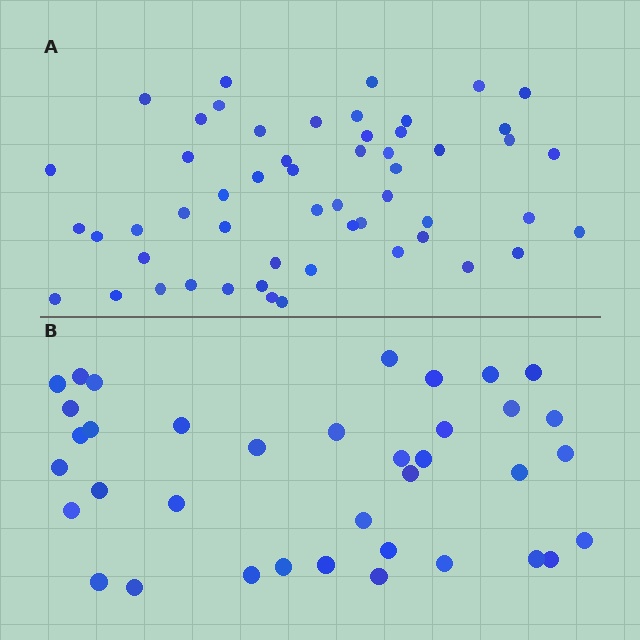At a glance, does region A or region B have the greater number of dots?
Region A (the top region) has more dots.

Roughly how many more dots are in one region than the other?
Region A has approximately 15 more dots than region B.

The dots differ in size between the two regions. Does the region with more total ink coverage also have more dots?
No. Region B has more total ink coverage because its dots are larger, but region A actually contains more individual dots. Total area can be misleading — the number of items is what matters here.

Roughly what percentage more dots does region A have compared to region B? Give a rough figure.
About 45% more.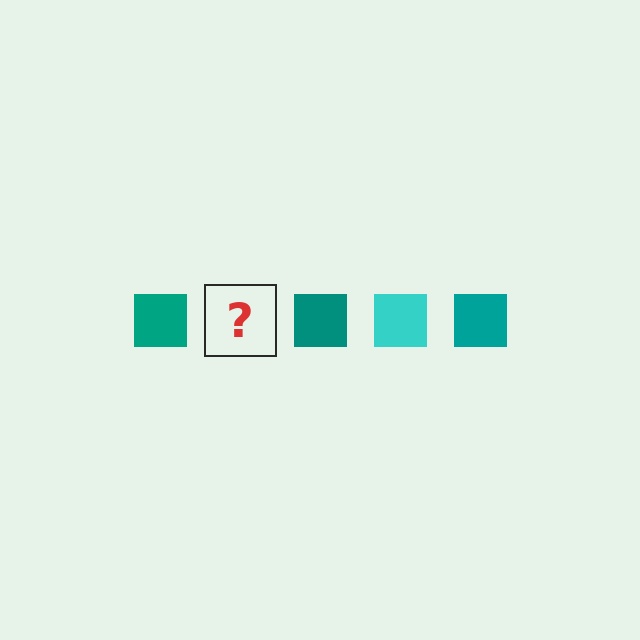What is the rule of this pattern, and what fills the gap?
The rule is that the pattern cycles through teal, cyan squares. The gap should be filled with a cyan square.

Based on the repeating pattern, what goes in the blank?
The blank should be a cyan square.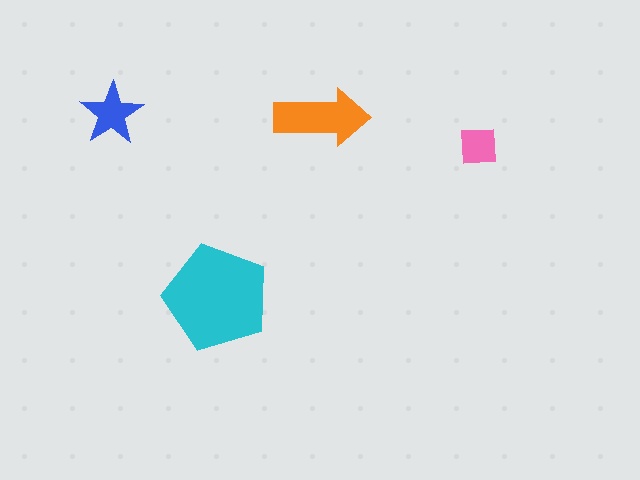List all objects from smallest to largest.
The pink square, the blue star, the orange arrow, the cyan pentagon.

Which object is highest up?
The blue star is topmost.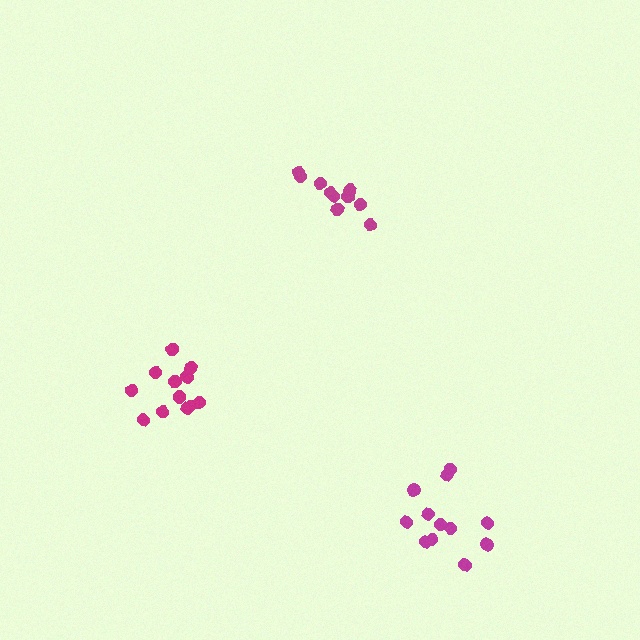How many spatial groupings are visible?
There are 3 spatial groupings.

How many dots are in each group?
Group 1: 12 dots, Group 2: 10 dots, Group 3: 12 dots (34 total).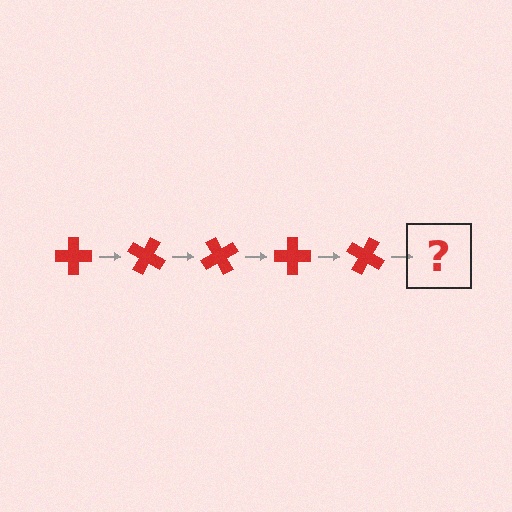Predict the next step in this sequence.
The next step is a red cross rotated 150 degrees.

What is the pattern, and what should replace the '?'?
The pattern is that the cross rotates 30 degrees each step. The '?' should be a red cross rotated 150 degrees.